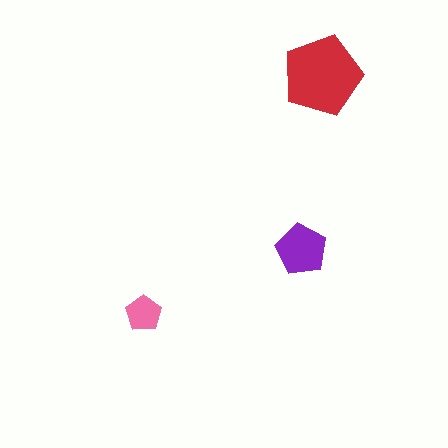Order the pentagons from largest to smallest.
the red one, the purple one, the pink one.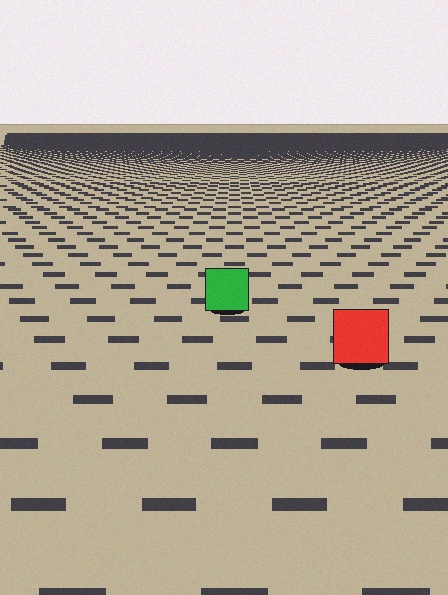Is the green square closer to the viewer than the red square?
No. The red square is closer — you can tell from the texture gradient: the ground texture is coarser near it.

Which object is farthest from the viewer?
The green square is farthest from the viewer. It appears smaller and the ground texture around it is denser.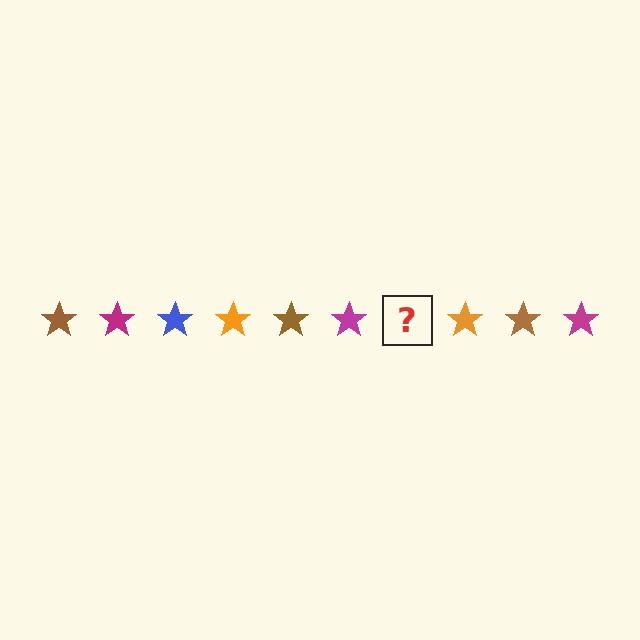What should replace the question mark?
The question mark should be replaced with a blue star.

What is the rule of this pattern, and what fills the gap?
The rule is that the pattern cycles through brown, magenta, blue, orange stars. The gap should be filled with a blue star.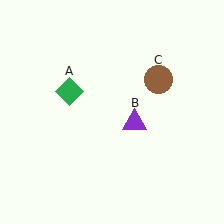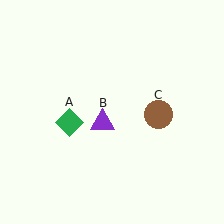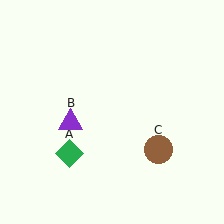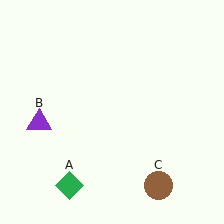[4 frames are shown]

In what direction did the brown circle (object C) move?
The brown circle (object C) moved down.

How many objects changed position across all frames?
3 objects changed position: green diamond (object A), purple triangle (object B), brown circle (object C).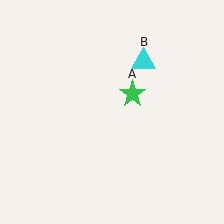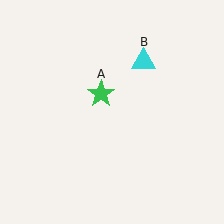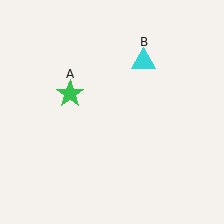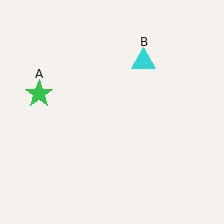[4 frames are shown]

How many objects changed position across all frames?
1 object changed position: green star (object A).